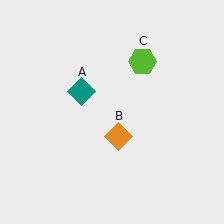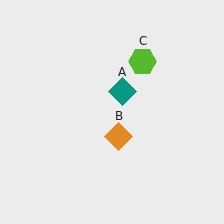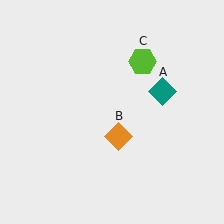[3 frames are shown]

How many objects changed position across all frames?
1 object changed position: teal diamond (object A).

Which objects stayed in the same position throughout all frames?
Orange diamond (object B) and lime hexagon (object C) remained stationary.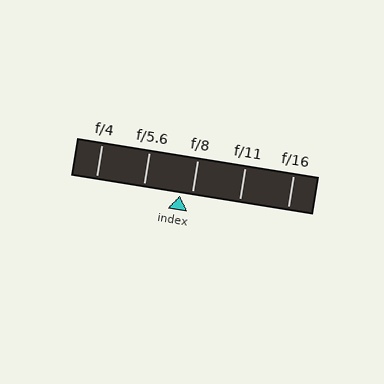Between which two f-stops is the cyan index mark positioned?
The index mark is between f/5.6 and f/8.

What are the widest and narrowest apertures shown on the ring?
The widest aperture shown is f/4 and the narrowest is f/16.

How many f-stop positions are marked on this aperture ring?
There are 5 f-stop positions marked.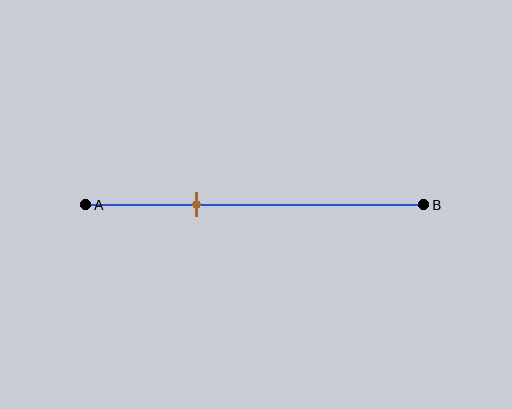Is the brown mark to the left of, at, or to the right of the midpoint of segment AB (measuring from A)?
The brown mark is to the left of the midpoint of segment AB.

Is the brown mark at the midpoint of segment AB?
No, the mark is at about 35% from A, not at the 50% midpoint.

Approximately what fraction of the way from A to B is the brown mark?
The brown mark is approximately 35% of the way from A to B.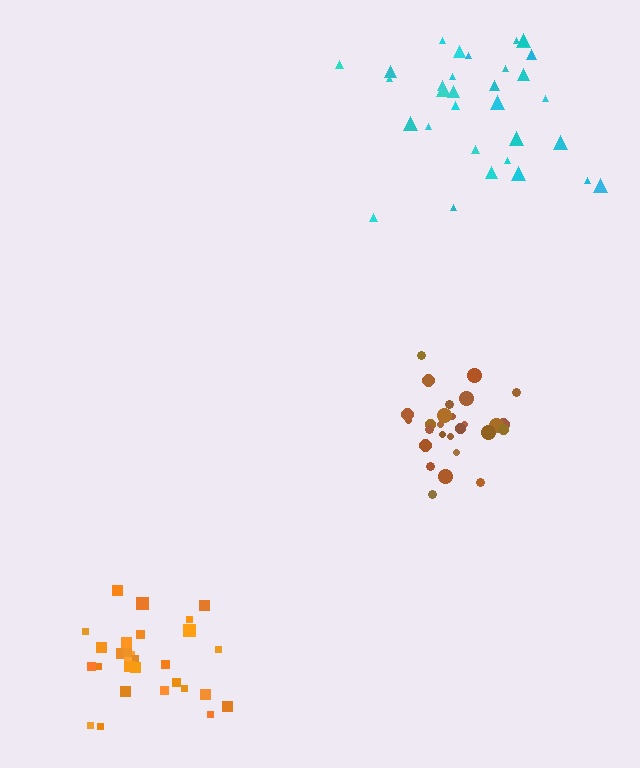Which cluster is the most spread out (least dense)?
Cyan.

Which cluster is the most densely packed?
Brown.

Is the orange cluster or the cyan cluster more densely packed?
Orange.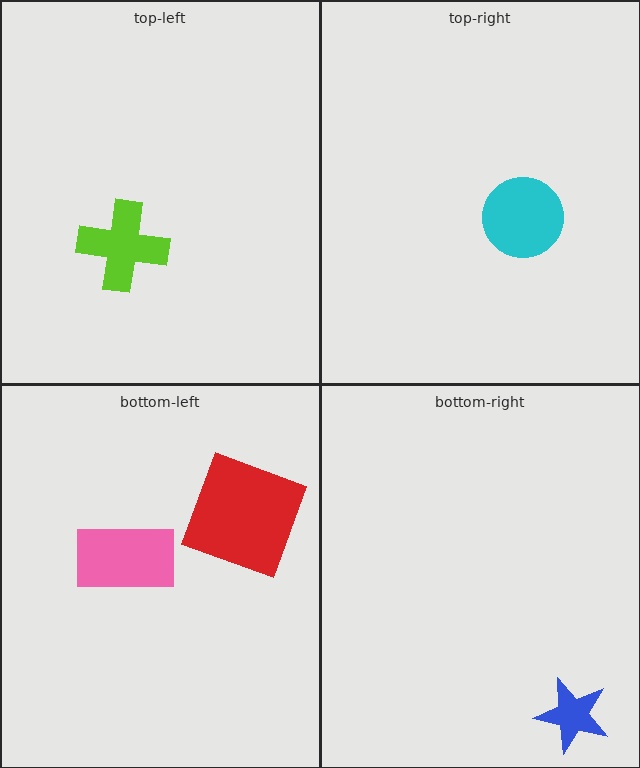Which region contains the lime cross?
The top-left region.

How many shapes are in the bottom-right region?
1.